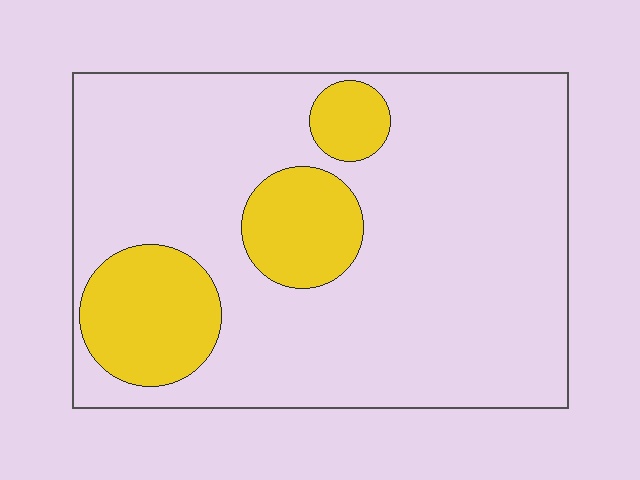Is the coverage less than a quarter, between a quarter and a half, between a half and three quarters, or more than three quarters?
Less than a quarter.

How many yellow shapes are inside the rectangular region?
3.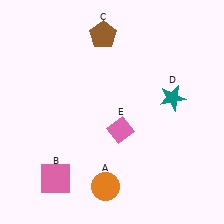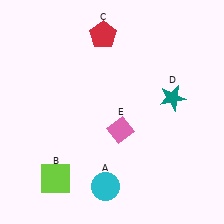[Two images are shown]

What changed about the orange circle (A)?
In Image 1, A is orange. In Image 2, it changed to cyan.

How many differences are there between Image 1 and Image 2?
There are 3 differences between the two images.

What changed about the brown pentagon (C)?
In Image 1, C is brown. In Image 2, it changed to red.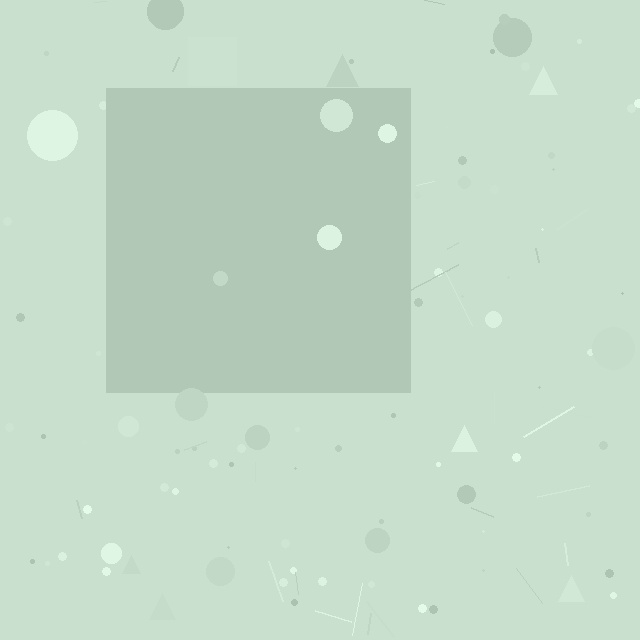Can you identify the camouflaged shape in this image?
The camouflaged shape is a square.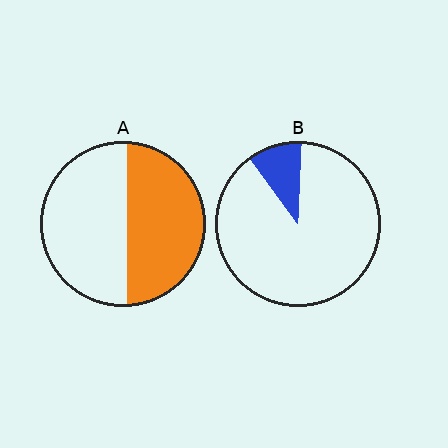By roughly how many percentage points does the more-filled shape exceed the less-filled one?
By roughly 35 percentage points (A over B).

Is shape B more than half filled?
No.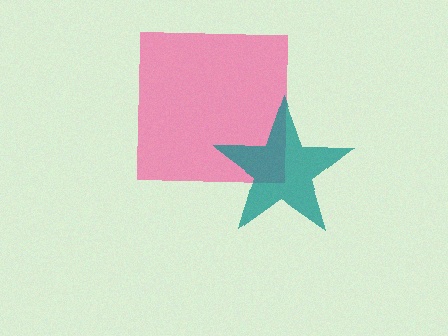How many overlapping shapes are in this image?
There are 2 overlapping shapes in the image.